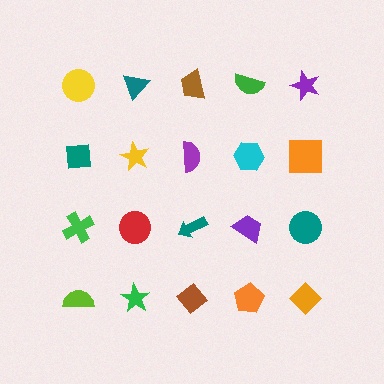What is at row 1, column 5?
A purple star.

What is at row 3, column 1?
A green cross.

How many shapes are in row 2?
5 shapes.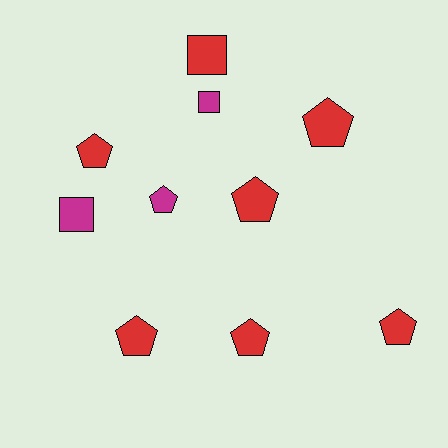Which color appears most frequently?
Red, with 7 objects.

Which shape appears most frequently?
Pentagon, with 7 objects.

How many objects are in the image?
There are 10 objects.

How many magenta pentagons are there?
There is 1 magenta pentagon.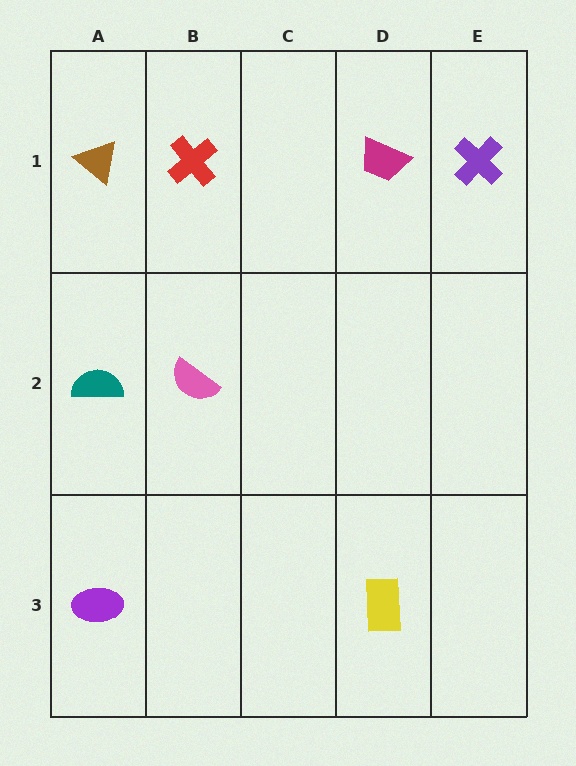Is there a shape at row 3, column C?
No, that cell is empty.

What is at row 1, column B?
A red cross.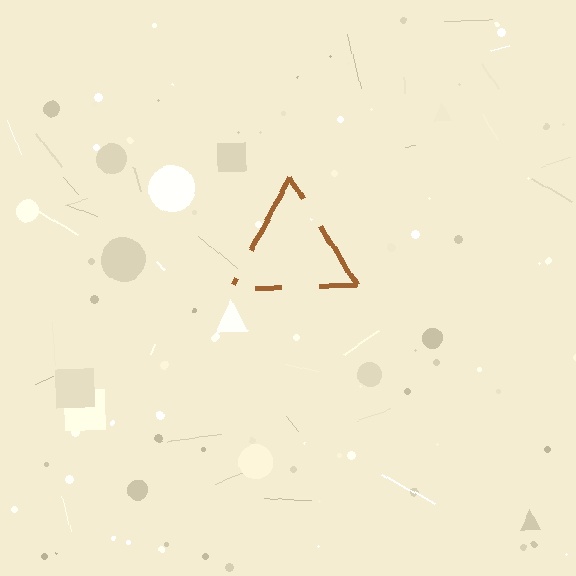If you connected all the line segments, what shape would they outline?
They would outline a triangle.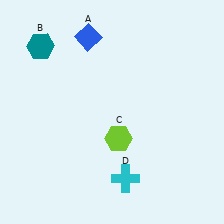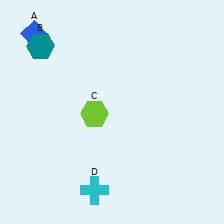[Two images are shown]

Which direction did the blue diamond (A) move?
The blue diamond (A) moved left.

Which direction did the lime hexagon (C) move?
The lime hexagon (C) moved left.